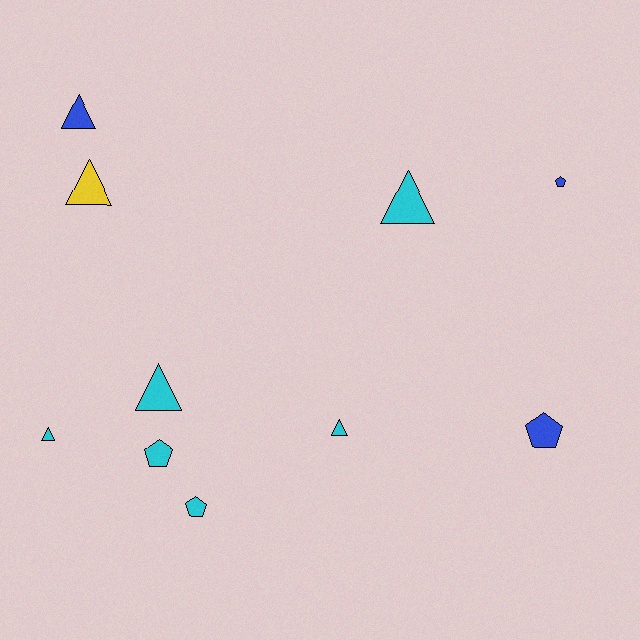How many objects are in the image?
There are 10 objects.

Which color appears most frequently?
Cyan, with 6 objects.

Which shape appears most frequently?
Triangle, with 6 objects.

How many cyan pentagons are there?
There are 2 cyan pentagons.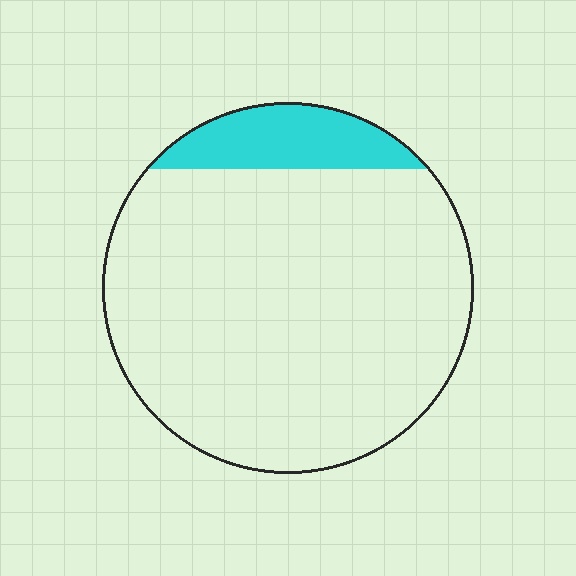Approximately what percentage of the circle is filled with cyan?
Approximately 10%.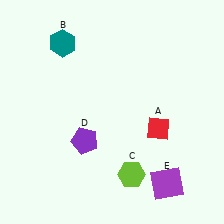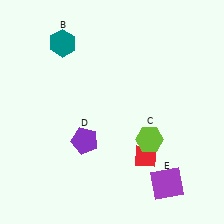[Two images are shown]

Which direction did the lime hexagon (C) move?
The lime hexagon (C) moved up.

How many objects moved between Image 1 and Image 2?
2 objects moved between the two images.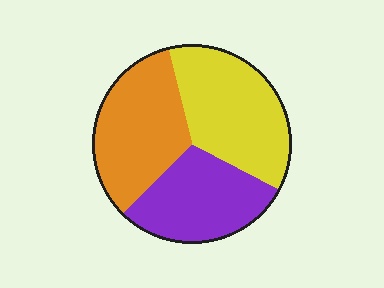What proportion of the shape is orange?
Orange takes up between a quarter and a half of the shape.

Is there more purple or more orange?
Orange.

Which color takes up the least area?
Purple, at roughly 30%.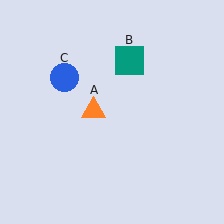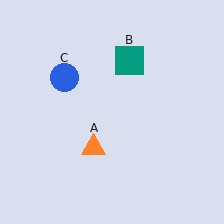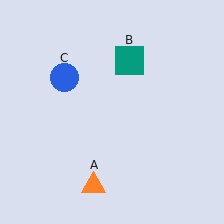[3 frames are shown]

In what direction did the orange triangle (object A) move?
The orange triangle (object A) moved down.